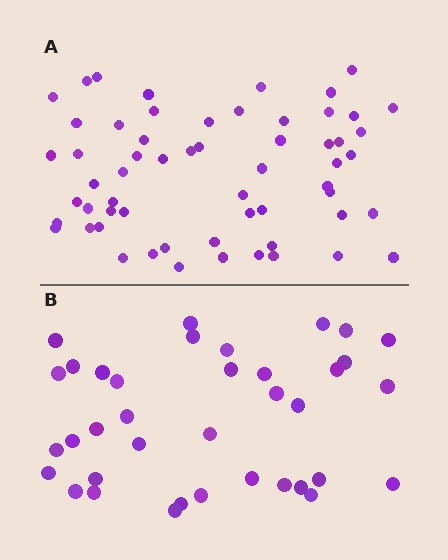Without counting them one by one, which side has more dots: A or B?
Region A (the top region) has more dots.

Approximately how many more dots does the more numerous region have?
Region A has approximately 20 more dots than region B.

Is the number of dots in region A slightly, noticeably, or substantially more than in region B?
Region A has substantially more. The ratio is roughly 1.6 to 1.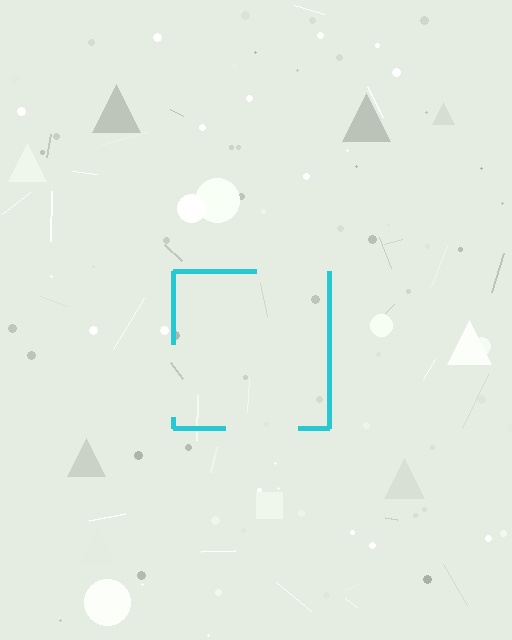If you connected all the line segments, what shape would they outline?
They would outline a square.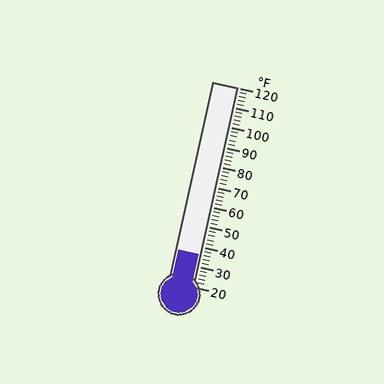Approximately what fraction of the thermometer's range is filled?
The thermometer is filled to approximately 15% of its range.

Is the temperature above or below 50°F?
The temperature is below 50°F.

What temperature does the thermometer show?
The thermometer shows approximately 36°F.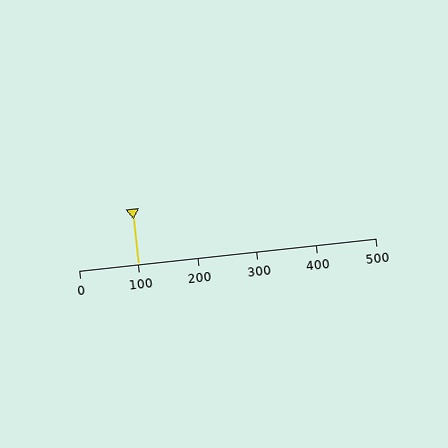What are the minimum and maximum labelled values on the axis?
The axis runs from 0 to 500.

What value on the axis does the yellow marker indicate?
The marker indicates approximately 100.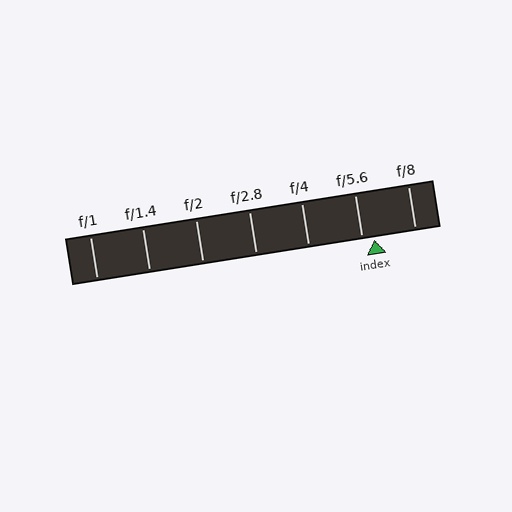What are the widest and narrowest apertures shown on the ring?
The widest aperture shown is f/1 and the narrowest is f/8.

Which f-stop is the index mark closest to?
The index mark is closest to f/5.6.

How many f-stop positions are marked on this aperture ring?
There are 7 f-stop positions marked.